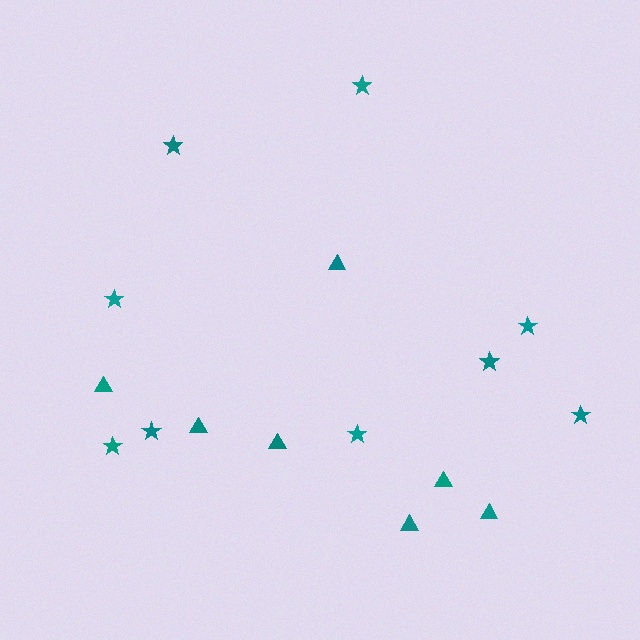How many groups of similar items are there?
There are 2 groups: one group of stars (9) and one group of triangles (7).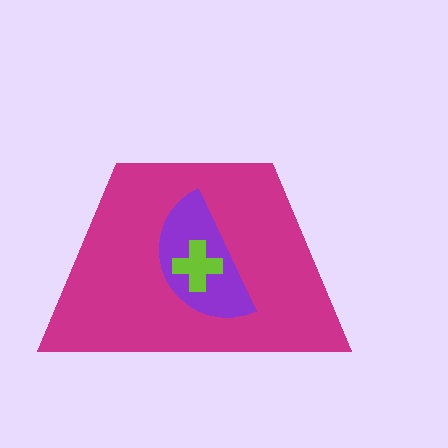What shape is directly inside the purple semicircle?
The lime cross.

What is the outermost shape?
The magenta trapezoid.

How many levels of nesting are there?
3.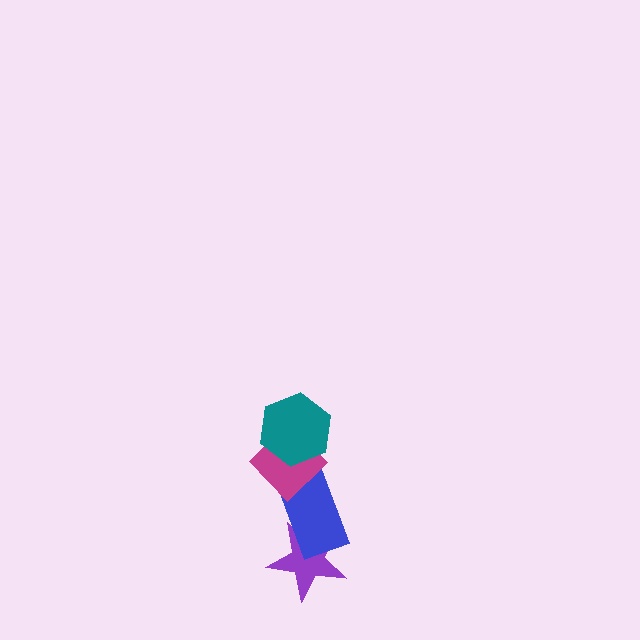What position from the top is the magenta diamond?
The magenta diamond is 2nd from the top.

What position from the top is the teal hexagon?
The teal hexagon is 1st from the top.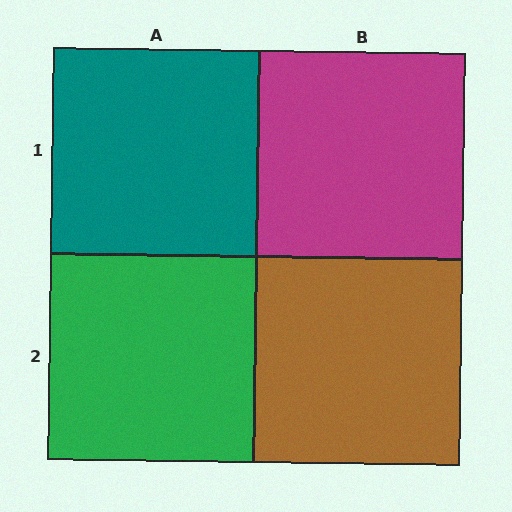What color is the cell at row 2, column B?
Brown.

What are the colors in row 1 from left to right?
Teal, magenta.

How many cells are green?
1 cell is green.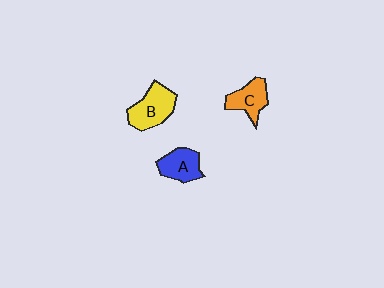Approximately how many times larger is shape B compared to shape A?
Approximately 1.3 times.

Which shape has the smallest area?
Shape A (blue).